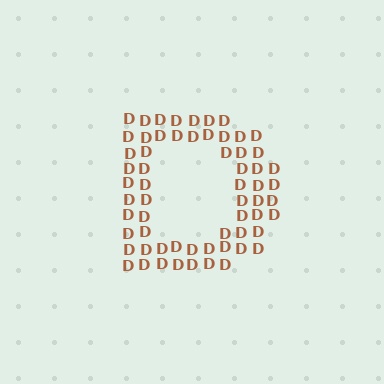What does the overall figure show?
The overall figure shows the letter D.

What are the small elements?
The small elements are letter D's.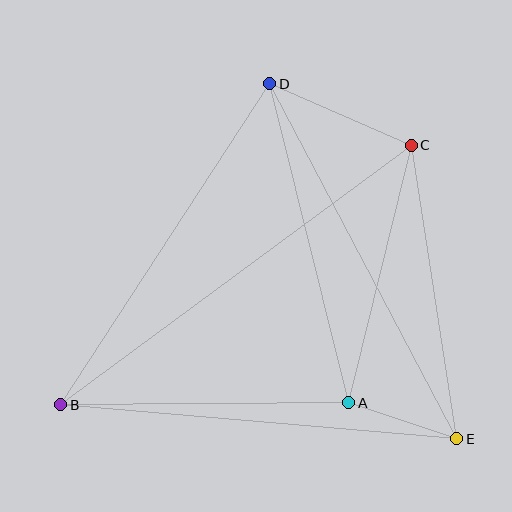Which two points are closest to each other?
Points A and E are closest to each other.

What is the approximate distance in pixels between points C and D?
The distance between C and D is approximately 154 pixels.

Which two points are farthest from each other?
Points B and C are farthest from each other.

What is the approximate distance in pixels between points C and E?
The distance between C and E is approximately 297 pixels.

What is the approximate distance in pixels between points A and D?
The distance between A and D is approximately 329 pixels.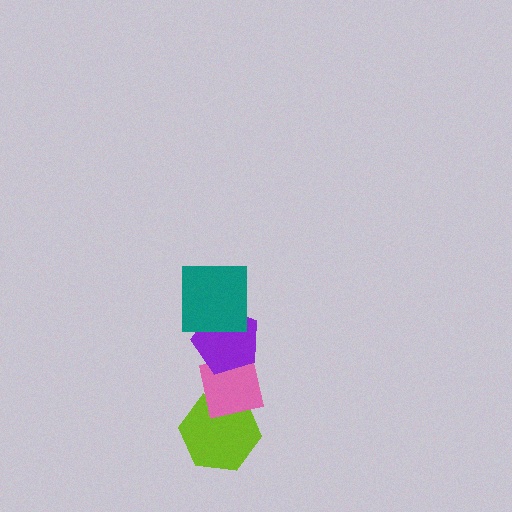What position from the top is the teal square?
The teal square is 1st from the top.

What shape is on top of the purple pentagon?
The teal square is on top of the purple pentagon.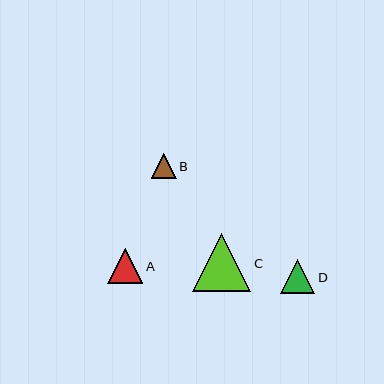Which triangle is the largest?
Triangle C is the largest with a size of approximately 58 pixels.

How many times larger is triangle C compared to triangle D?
Triangle C is approximately 1.7 times the size of triangle D.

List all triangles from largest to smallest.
From largest to smallest: C, A, D, B.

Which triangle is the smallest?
Triangle B is the smallest with a size of approximately 25 pixels.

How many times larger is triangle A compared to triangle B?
Triangle A is approximately 1.4 times the size of triangle B.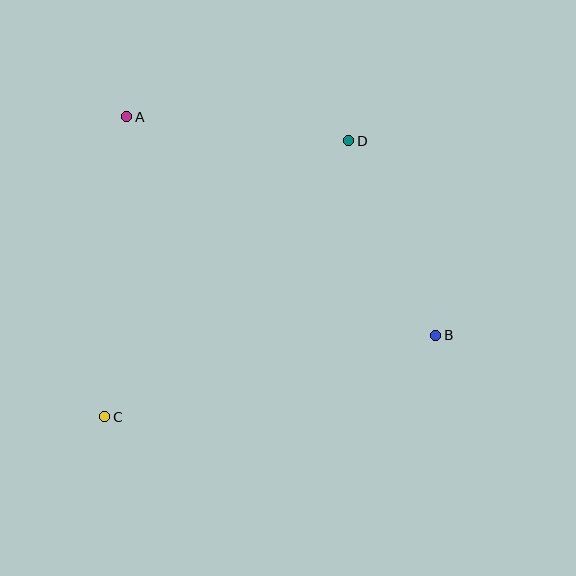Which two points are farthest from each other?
Points A and B are farthest from each other.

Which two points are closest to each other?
Points B and D are closest to each other.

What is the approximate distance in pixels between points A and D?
The distance between A and D is approximately 224 pixels.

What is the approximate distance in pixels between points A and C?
The distance between A and C is approximately 301 pixels.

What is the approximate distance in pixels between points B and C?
The distance between B and C is approximately 341 pixels.